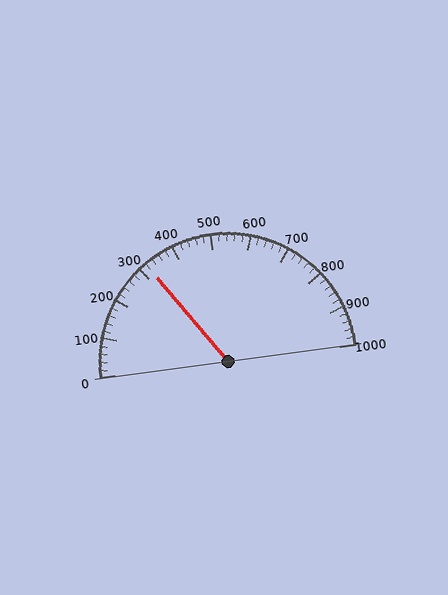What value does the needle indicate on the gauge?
The needle indicates approximately 320.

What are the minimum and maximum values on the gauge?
The gauge ranges from 0 to 1000.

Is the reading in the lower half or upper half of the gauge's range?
The reading is in the lower half of the range (0 to 1000).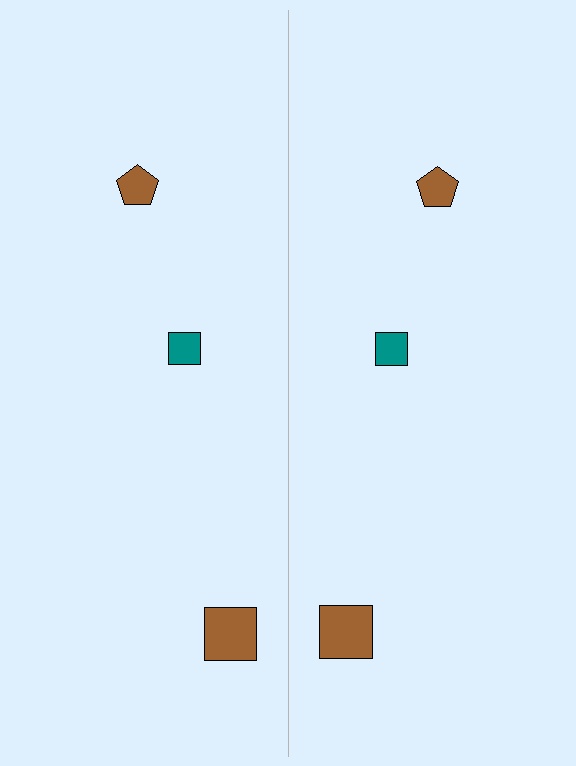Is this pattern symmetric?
Yes, this pattern has bilateral (reflection) symmetry.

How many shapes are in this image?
There are 6 shapes in this image.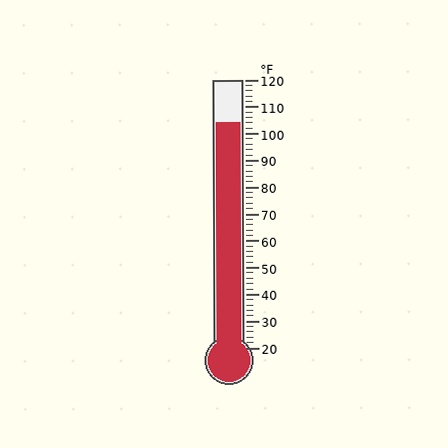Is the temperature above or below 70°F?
The temperature is above 70°F.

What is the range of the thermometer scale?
The thermometer scale ranges from 20°F to 120°F.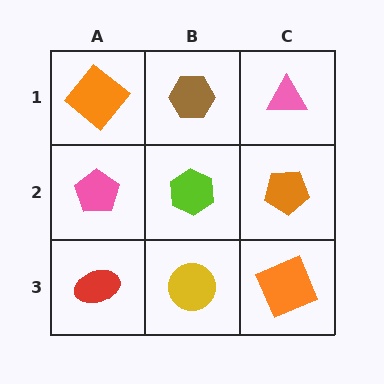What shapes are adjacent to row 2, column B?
A brown hexagon (row 1, column B), a yellow circle (row 3, column B), a pink pentagon (row 2, column A), an orange pentagon (row 2, column C).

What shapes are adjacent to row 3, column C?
An orange pentagon (row 2, column C), a yellow circle (row 3, column B).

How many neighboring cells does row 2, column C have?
3.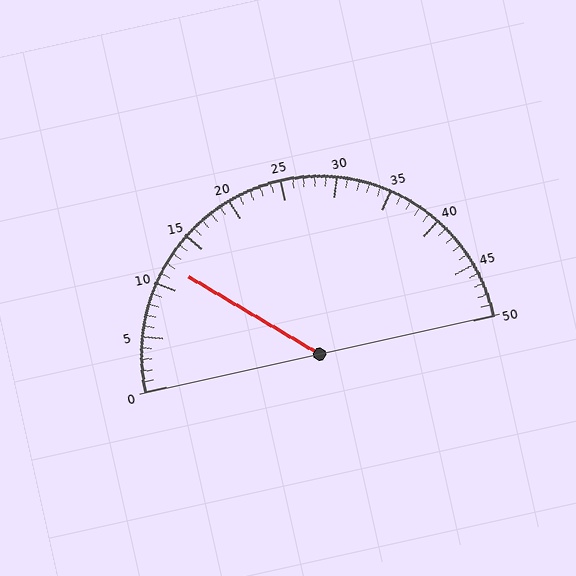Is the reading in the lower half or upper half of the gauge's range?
The reading is in the lower half of the range (0 to 50).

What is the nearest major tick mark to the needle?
The nearest major tick mark is 10.